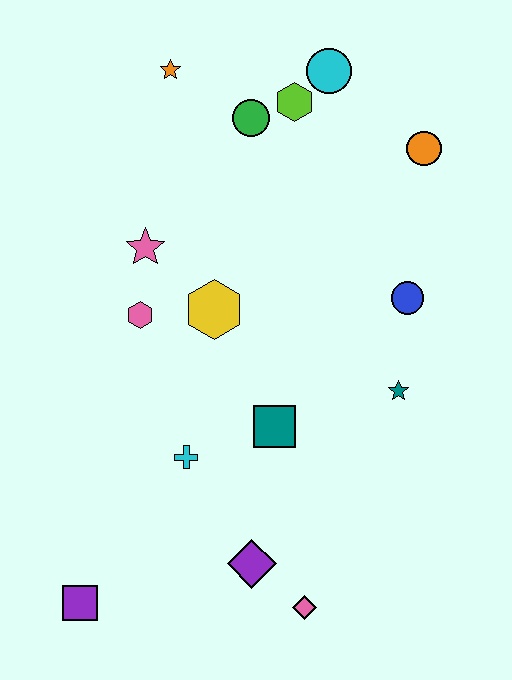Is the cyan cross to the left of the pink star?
No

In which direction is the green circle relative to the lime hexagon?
The green circle is to the left of the lime hexagon.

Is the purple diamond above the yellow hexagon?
No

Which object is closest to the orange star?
The green circle is closest to the orange star.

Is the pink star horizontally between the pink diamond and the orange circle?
No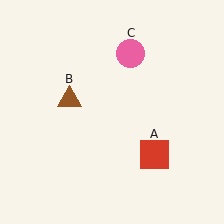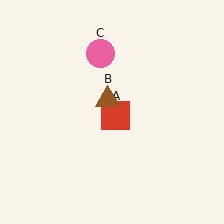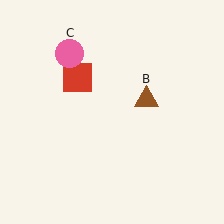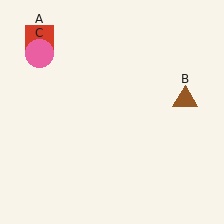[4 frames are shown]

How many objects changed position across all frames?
3 objects changed position: red square (object A), brown triangle (object B), pink circle (object C).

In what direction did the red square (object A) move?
The red square (object A) moved up and to the left.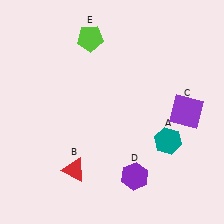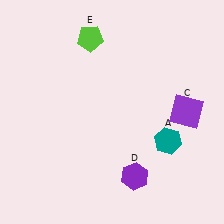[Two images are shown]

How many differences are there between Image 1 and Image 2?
There is 1 difference between the two images.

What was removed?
The red triangle (B) was removed in Image 2.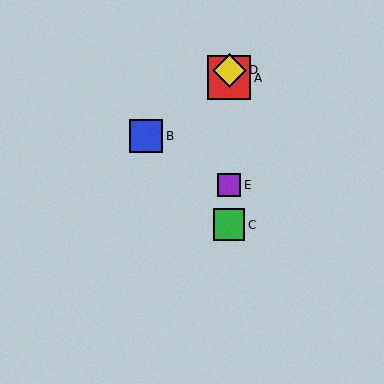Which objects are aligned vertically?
Objects A, C, D, E are aligned vertically.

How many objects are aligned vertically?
4 objects (A, C, D, E) are aligned vertically.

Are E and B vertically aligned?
No, E is at x≈229 and B is at x≈146.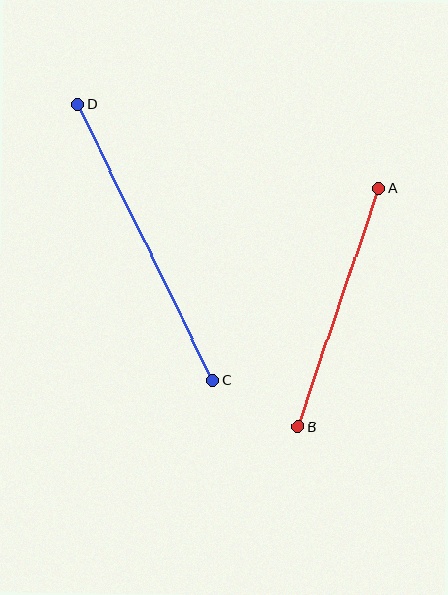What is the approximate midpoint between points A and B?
The midpoint is at approximately (339, 307) pixels.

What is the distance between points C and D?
The distance is approximately 307 pixels.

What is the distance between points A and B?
The distance is approximately 252 pixels.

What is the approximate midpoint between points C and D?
The midpoint is at approximately (146, 242) pixels.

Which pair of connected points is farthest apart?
Points C and D are farthest apart.